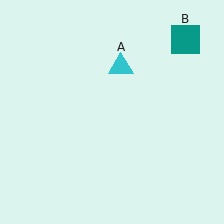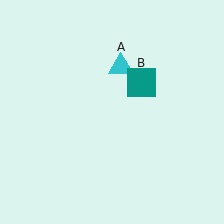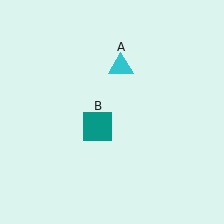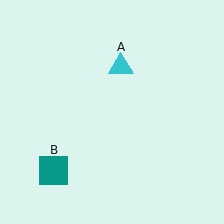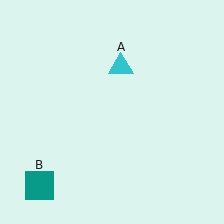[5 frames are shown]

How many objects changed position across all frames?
1 object changed position: teal square (object B).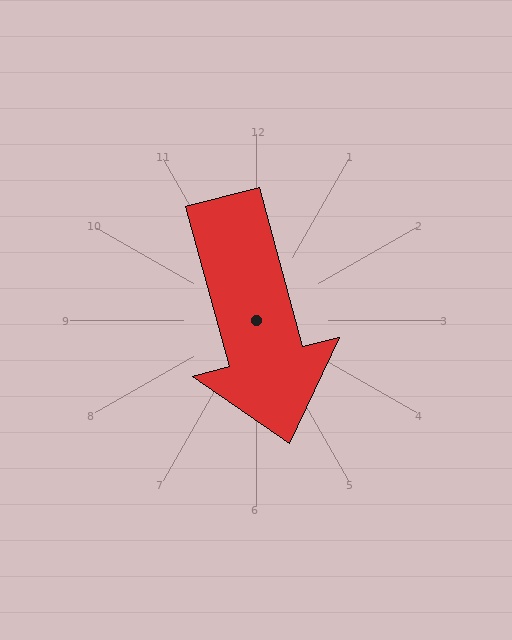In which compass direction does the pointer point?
South.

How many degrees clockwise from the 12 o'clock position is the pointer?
Approximately 165 degrees.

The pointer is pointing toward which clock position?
Roughly 5 o'clock.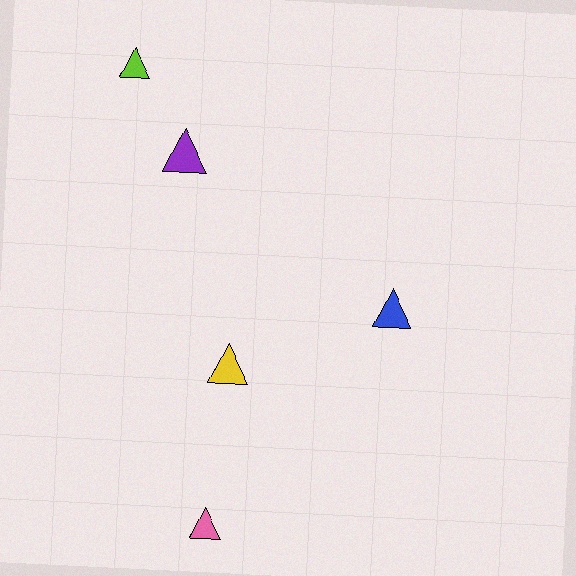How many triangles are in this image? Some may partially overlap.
There are 5 triangles.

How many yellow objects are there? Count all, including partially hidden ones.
There is 1 yellow object.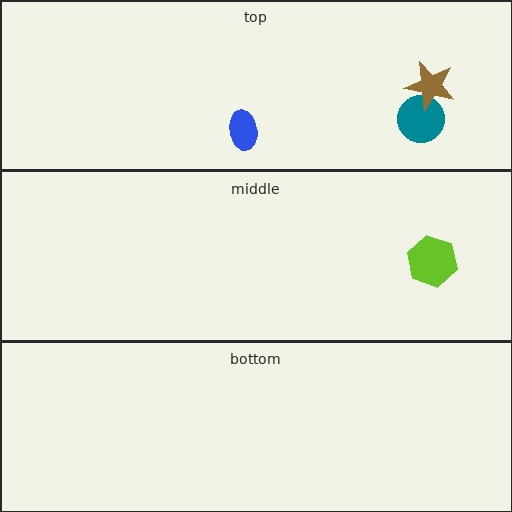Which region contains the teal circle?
The top region.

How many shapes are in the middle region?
1.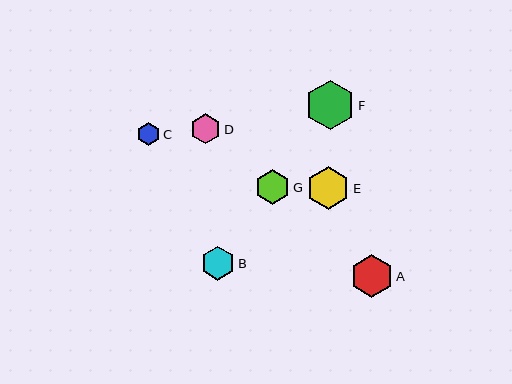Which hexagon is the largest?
Hexagon F is the largest with a size of approximately 49 pixels.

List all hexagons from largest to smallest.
From largest to smallest: F, E, A, G, B, D, C.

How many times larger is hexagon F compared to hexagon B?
Hexagon F is approximately 1.5 times the size of hexagon B.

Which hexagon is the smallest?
Hexagon C is the smallest with a size of approximately 23 pixels.